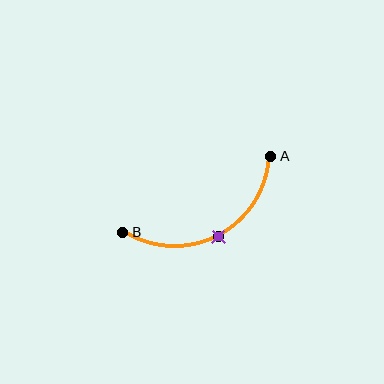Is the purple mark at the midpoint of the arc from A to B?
Yes. The purple mark lies on the arc at equal arc-length from both A and B — it is the arc midpoint.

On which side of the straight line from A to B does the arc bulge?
The arc bulges below the straight line connecting A and B.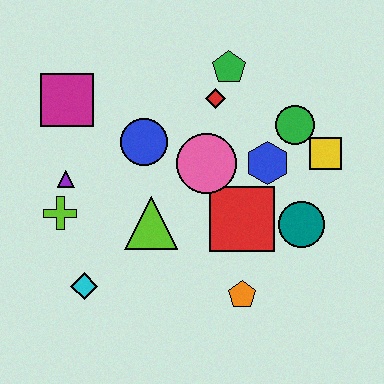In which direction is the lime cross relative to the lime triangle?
The lime cross is to the left of the lime triangle.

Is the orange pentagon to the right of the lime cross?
Yes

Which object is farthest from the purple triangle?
The yellow square is farthest from the purple triangle.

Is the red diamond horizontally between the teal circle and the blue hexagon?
No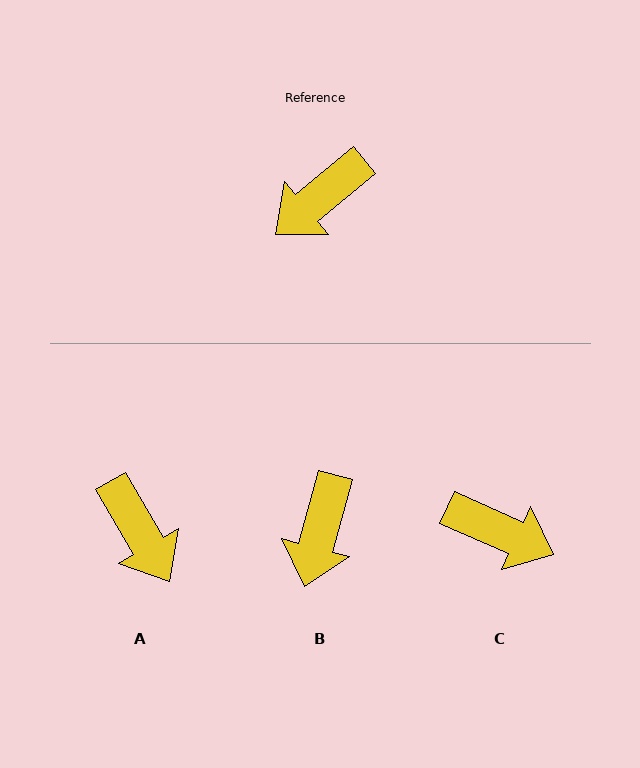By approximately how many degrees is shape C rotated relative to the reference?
Approximately 116 degrees counter-clockwise.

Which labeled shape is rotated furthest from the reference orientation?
C, about 116 degrees away.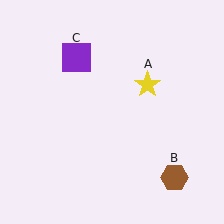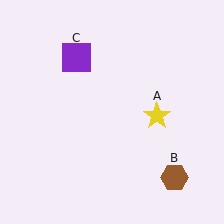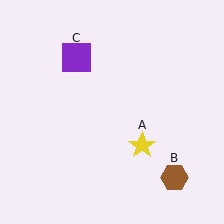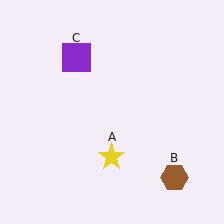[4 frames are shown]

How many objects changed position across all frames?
1 object changed position: yellow star (object A).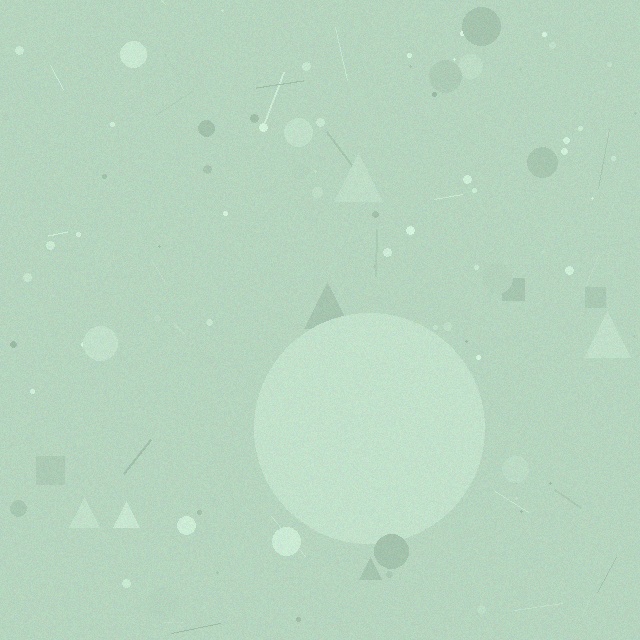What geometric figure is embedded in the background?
A circle is embedded in the background.